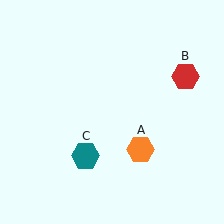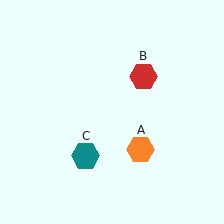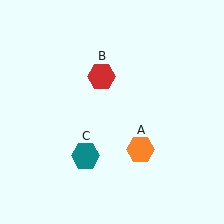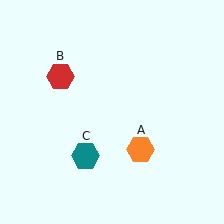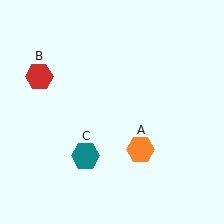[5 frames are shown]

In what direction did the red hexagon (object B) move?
The red hexagon (object B) moved left.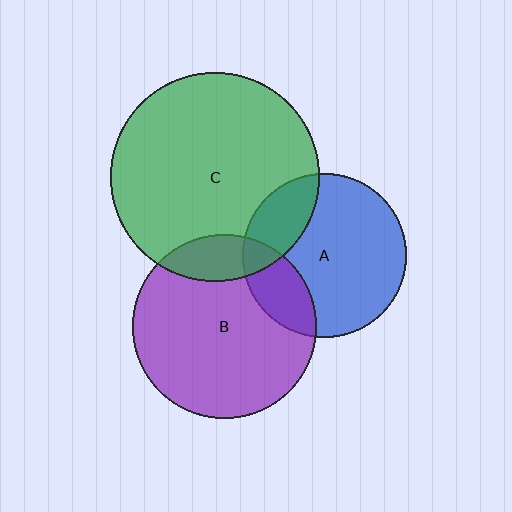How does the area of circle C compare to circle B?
Approximately 1.3 times.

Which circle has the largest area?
Circle C (green).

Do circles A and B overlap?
Yes.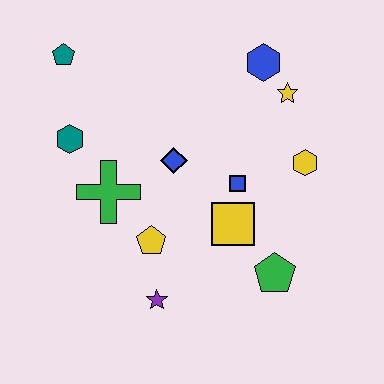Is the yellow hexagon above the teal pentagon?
No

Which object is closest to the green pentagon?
The yellow square is closest to the green pentagon.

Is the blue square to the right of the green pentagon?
No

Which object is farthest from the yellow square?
The teal pentagon is farthest from the yellow square.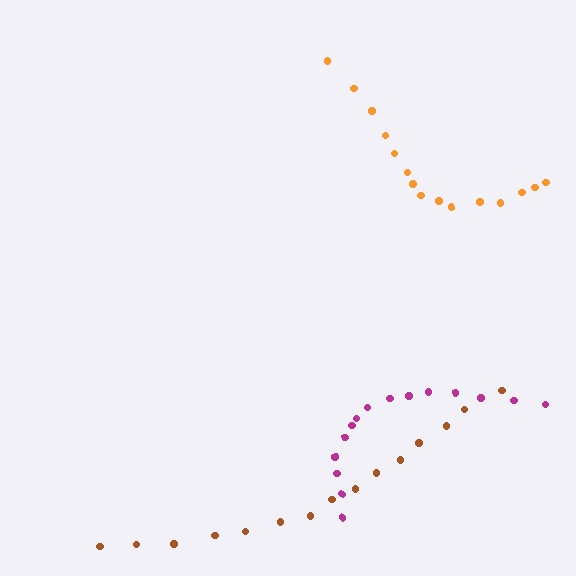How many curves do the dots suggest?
There are 3 distinct paths.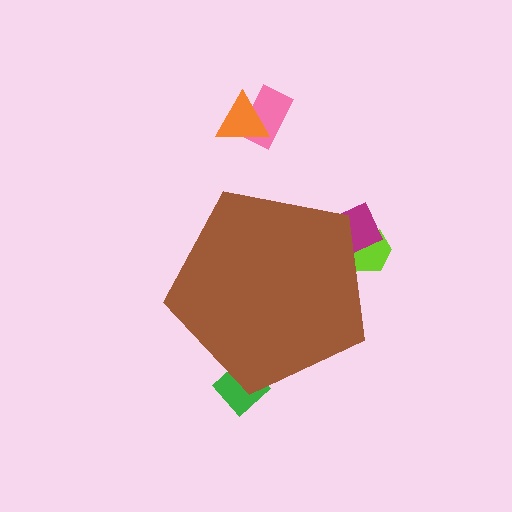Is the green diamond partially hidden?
Yes, the green diamond is partially hidden behind the brown pentagon.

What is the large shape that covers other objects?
A brown pentagon.